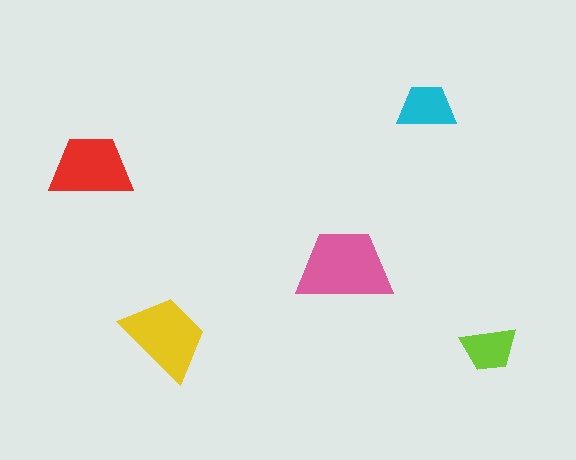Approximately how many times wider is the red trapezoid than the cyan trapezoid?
About 1.5 times wider.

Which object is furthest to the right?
The lime trapezoid is rightmost.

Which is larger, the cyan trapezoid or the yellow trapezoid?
The yellow one.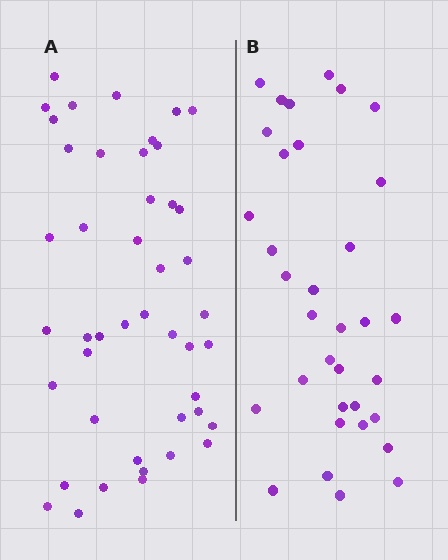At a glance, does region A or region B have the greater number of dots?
Region A (the left region) has more dots.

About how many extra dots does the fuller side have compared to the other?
Region A has roughly 12 or so more dots than region B.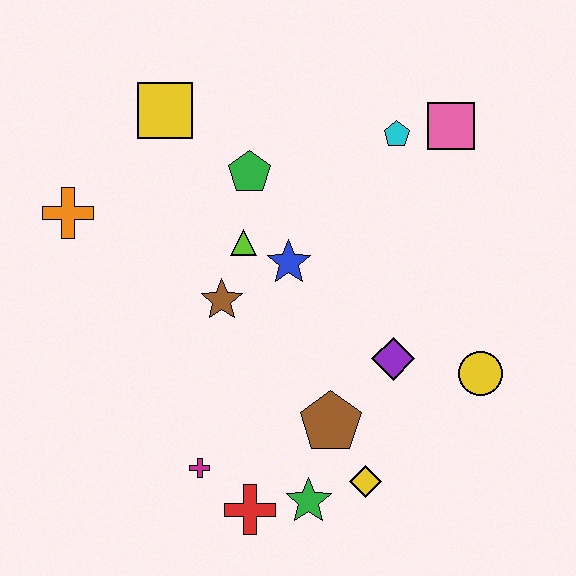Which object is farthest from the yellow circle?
The orange cross is farthest from the yellow circle.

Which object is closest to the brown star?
The lime triangle is closest to the brown star.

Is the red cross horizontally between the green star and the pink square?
No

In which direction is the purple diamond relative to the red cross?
The purple diamond is above the red cross.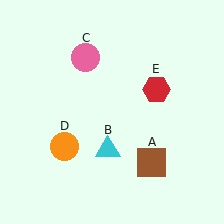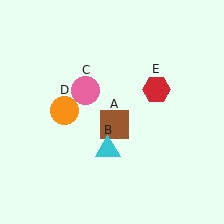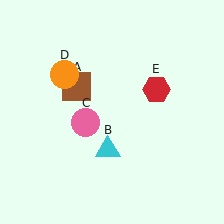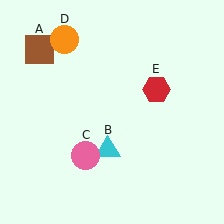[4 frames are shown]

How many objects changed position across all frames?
3 objects changed position: brown square (object A), pink circle (object C), orange circle (object D).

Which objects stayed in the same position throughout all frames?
Cyan triangle (object B) and red hexagon (object E) remained stationary.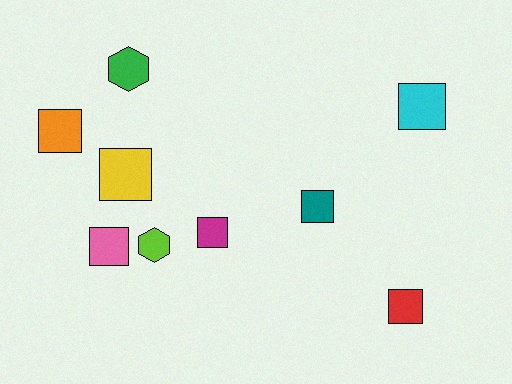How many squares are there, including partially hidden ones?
There are 7 squares.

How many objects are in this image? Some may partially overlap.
There are 9 objects.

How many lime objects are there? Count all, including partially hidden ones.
There is 1 lime object.